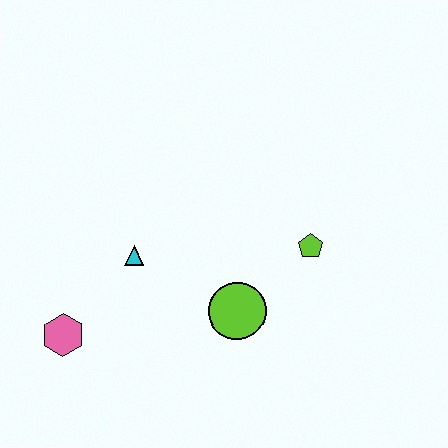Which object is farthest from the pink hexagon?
The lime pentagon is farthest from the pink hexagon.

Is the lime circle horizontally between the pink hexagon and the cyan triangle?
No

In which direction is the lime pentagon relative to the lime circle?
The lime pentagon is to the right of the lime circle.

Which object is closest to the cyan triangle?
The pink hexagon is closest to the cyan triangle.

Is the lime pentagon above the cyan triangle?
Yes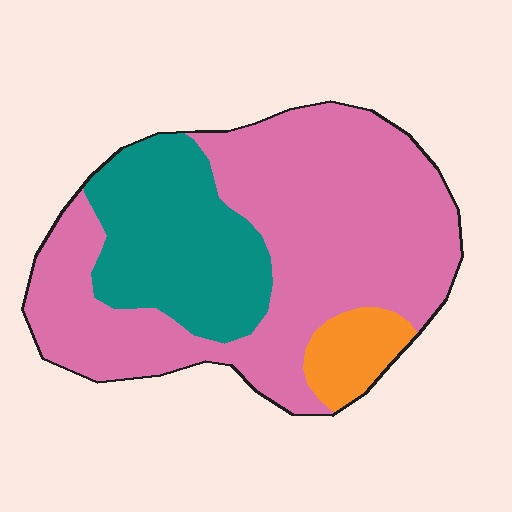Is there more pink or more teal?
Pink.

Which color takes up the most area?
Pink, at roughly 65%.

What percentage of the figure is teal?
Teal covers 27% of the figure.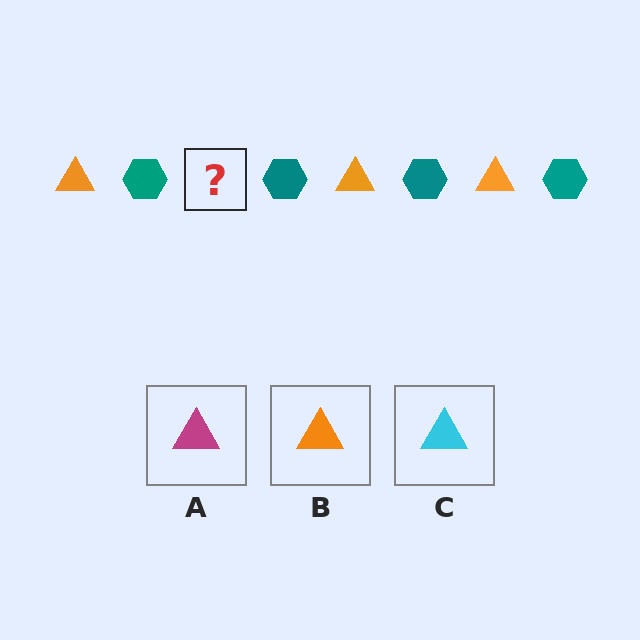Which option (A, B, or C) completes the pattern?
B.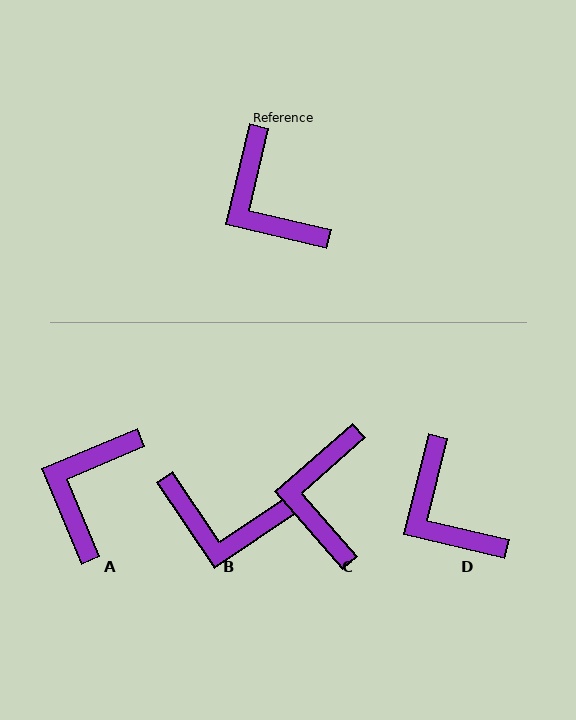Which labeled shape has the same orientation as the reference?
D.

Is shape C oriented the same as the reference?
No, it is off by about 35 degrees.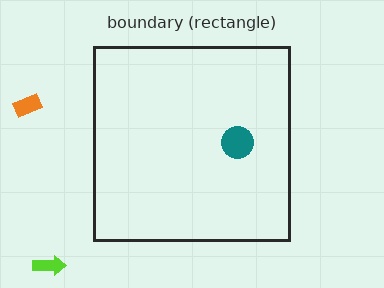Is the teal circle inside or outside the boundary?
Inside.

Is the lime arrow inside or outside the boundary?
Outside.